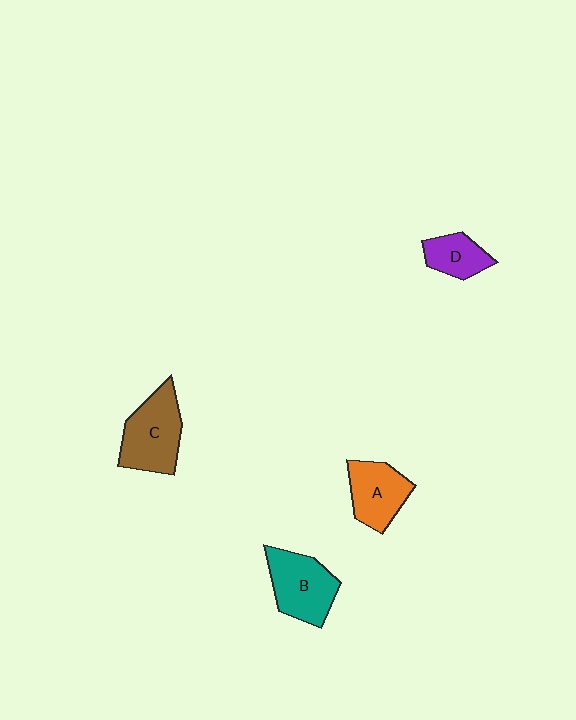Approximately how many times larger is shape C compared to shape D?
Approximately 1.9 times.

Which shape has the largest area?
Shape C (brown).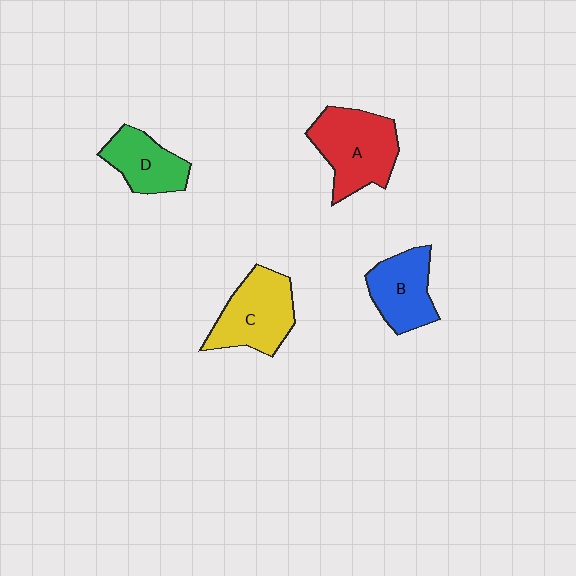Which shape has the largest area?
Shape A (red).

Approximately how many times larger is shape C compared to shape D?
Approximately 1.3 times.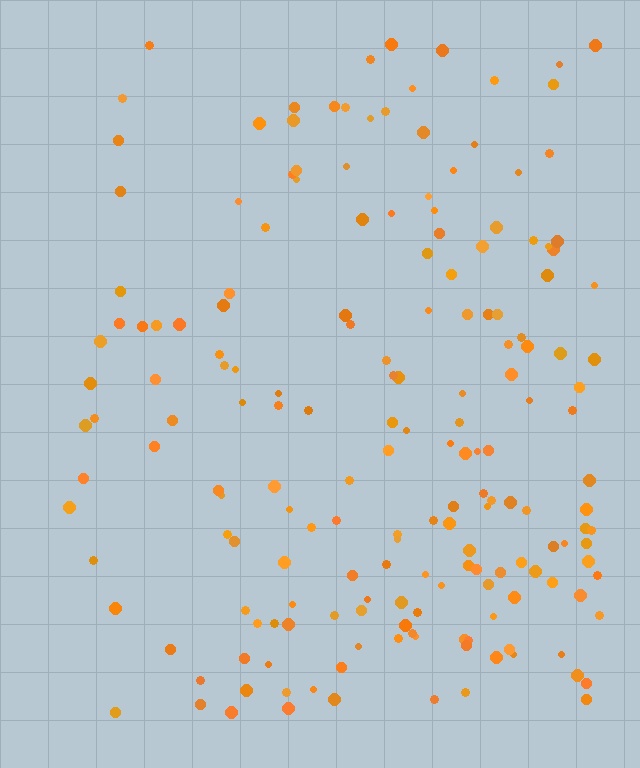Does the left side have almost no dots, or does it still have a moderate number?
Still a moderate number, just noticeably fewer than the right.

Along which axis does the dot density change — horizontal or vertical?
Horizontal.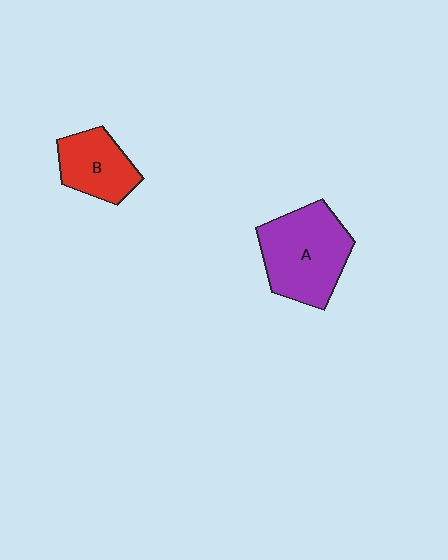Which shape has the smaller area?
Shape B (red).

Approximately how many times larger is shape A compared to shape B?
Approximately 1.6 times.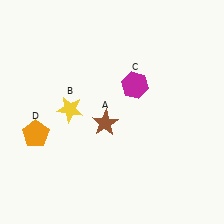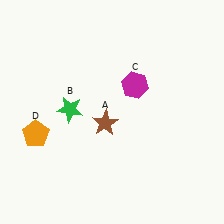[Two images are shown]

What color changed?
The star (B) changed from yellow in Image 1 to green in Image 2.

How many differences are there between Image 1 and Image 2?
There is 1 difference between the two images.